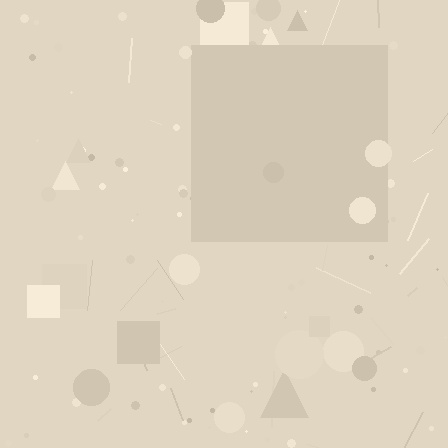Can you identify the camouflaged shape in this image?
The camouflaged shape is a square.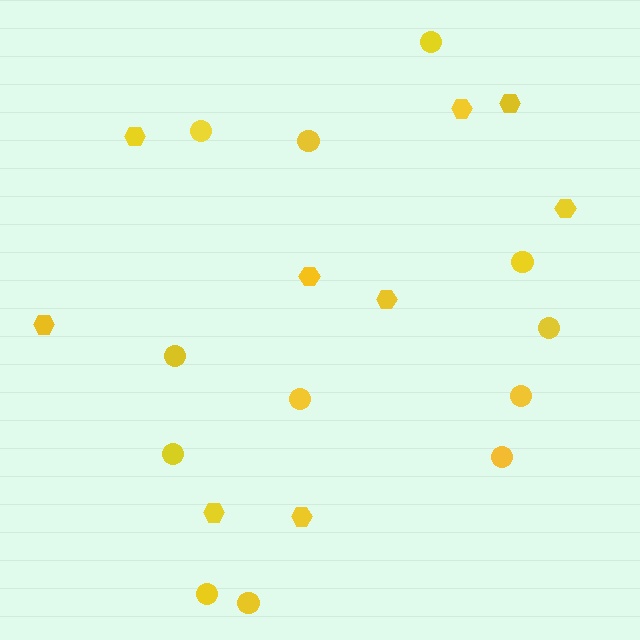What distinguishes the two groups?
There are 2 groups: one group of circles (12) and one group of hexagons (9).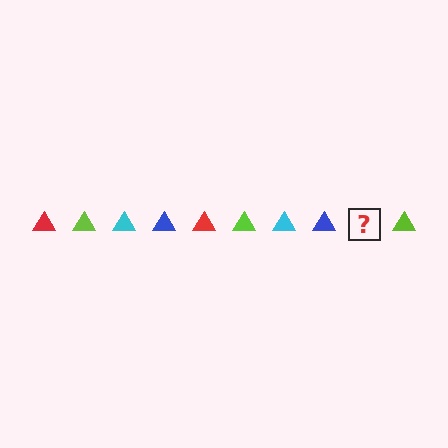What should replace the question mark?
The question mark should be replaced with a red triangle.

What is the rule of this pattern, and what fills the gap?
The rule is that the pattern cycles through red, lime, cyan, blue triangles. The gap should be filled with a red triangle.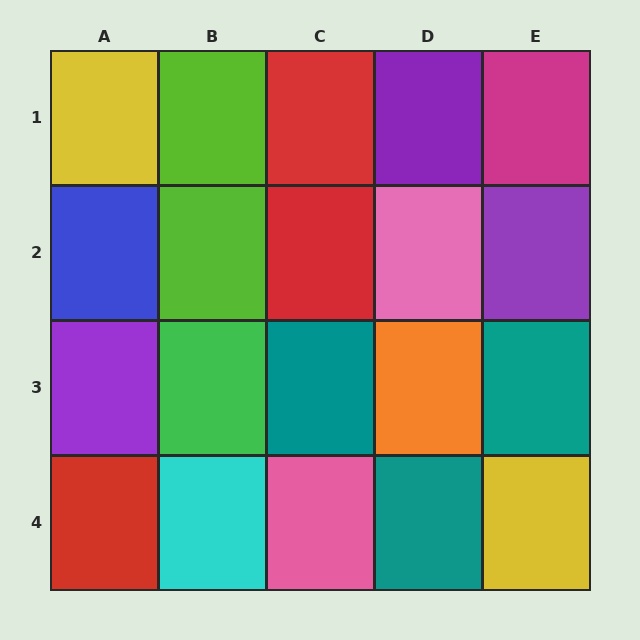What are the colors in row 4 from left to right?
Red, cyan, pink, teal, yellow.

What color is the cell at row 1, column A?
Yellow.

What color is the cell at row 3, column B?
Green.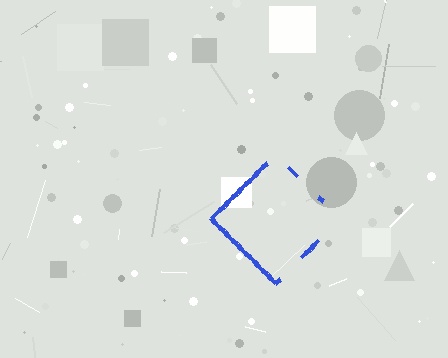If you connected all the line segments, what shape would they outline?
They would outline a diamond.